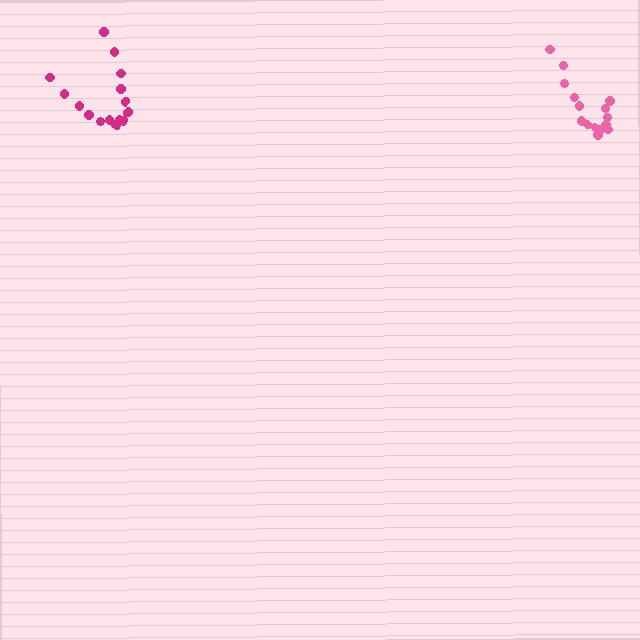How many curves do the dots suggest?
There are 2 distinct paths.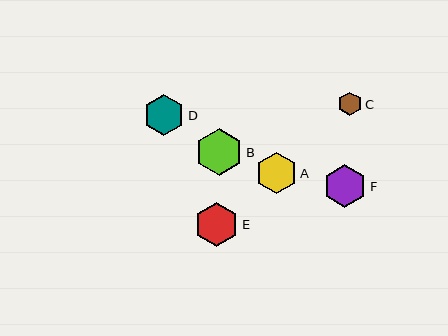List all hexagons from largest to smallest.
From largest to smallest: B, E, F, A, D, C.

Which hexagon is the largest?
Hexagon B is the largest with a size of approximately 47 pixels.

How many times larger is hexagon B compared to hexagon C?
Hexagon B is approximately 2.0 times the size of hexagon C.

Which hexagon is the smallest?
Hexagon C is the smallest with a size of approximately 24 pixels.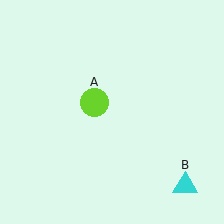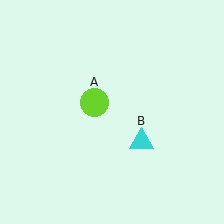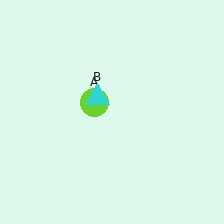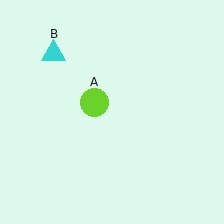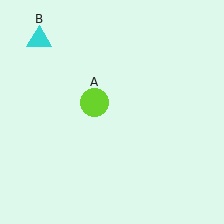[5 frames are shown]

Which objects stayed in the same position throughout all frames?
Lime circle (object A) remained stationary.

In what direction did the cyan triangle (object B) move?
The cyan triangle (object B) moved up and to the left.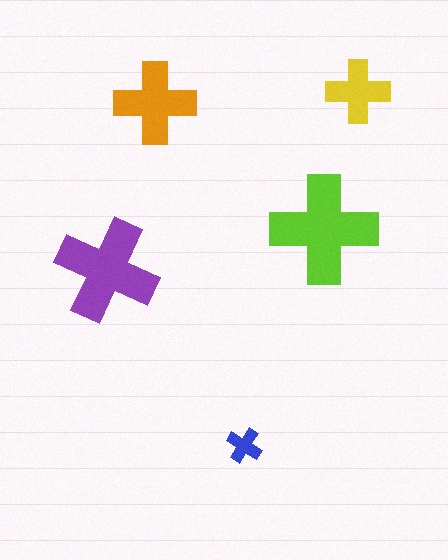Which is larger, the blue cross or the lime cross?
The lime one.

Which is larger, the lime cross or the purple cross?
The lime one.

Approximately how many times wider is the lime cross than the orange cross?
About 1.5 times wider.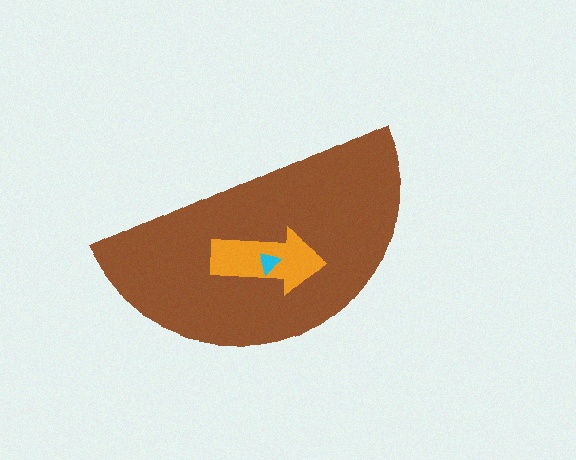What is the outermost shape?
The brown semicircle.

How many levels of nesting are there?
3.